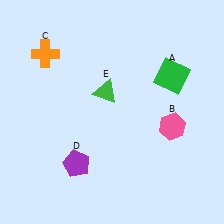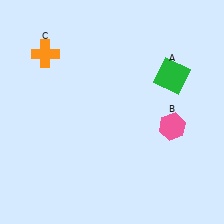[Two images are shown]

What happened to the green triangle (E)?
The green triangle (E) was removed in Image 2. It was in the top-left area of Image 1.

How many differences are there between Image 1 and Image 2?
There are 2 differences between the two images.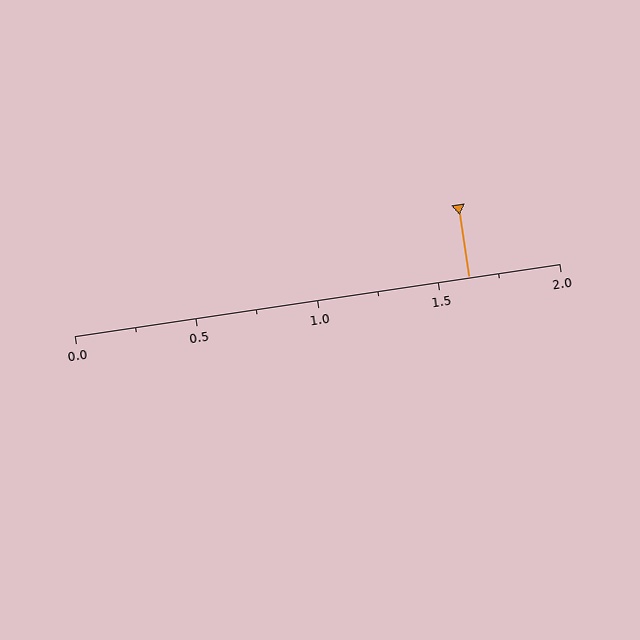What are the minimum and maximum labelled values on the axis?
The axis runs from 0.0 to 2.0.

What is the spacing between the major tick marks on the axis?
The major ticks are spaced 0.5 apart.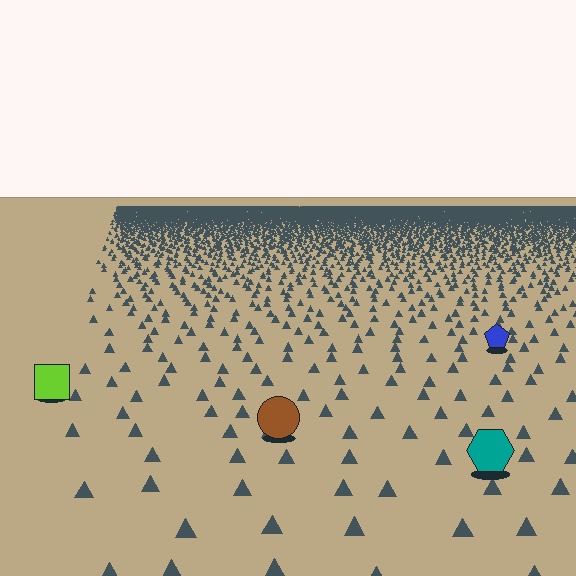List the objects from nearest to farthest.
From nearest to farthest: the teal hexagon, the brown circle, the lime square, the blue pentagon.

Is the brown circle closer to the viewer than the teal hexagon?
No. The teal hexagon is closer — you can tell from the texture gradient: the ground texture is coarser near it.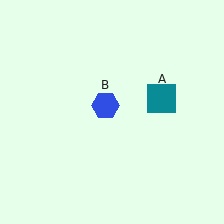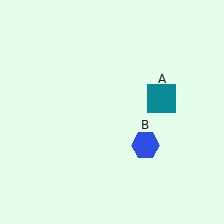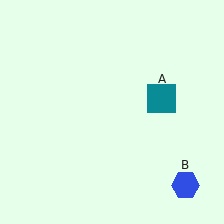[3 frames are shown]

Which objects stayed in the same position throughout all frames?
Teal square (object A) remained stationary.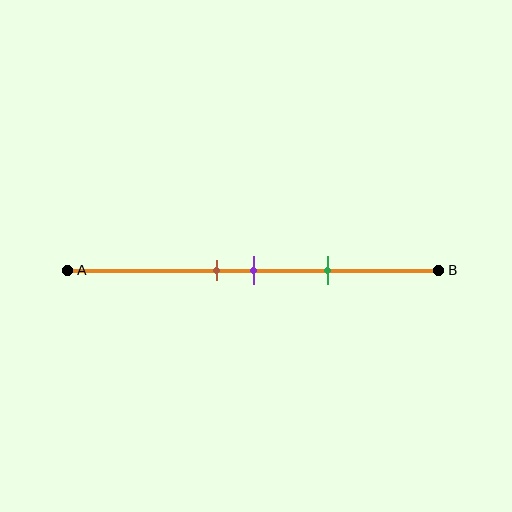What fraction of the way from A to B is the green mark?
The green mark is approximately 70% (0.7) of the way from A to B.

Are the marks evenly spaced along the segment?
Yes, the marks are approximately evenly spaced.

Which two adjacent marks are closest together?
The brown and purple marks are the closest adjacent pair.